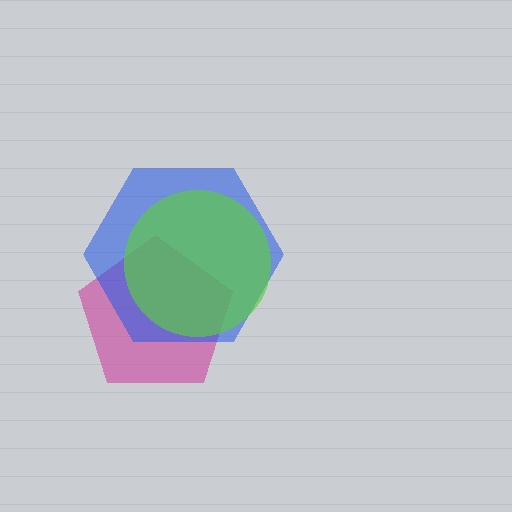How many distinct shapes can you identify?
There are 3 distinct shapes: a magenta pentagon, a blue hexagon, a lime circle.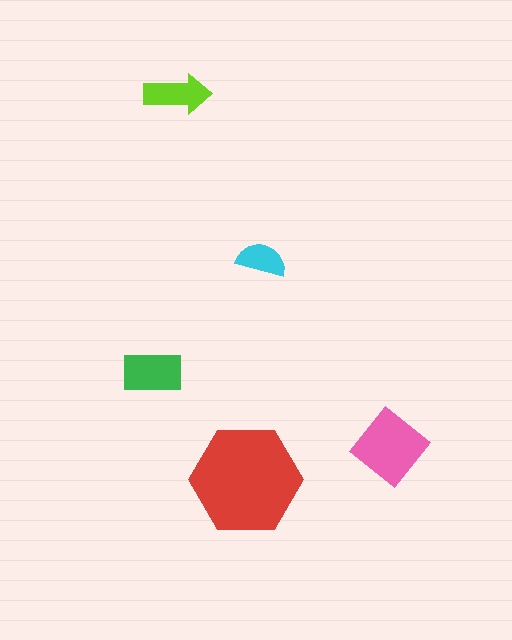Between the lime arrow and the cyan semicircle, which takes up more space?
The lime arrow.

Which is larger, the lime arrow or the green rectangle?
The green rectangle.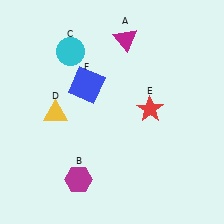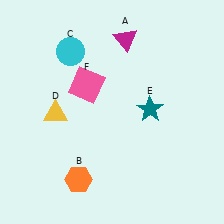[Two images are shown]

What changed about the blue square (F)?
In Image 1, F is blue. In Image 2, it changed to pink.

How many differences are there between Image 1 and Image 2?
There are 3 differences between the two images.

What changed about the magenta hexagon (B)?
In Image 1, B is magenta. In Image 2, it changed to orange.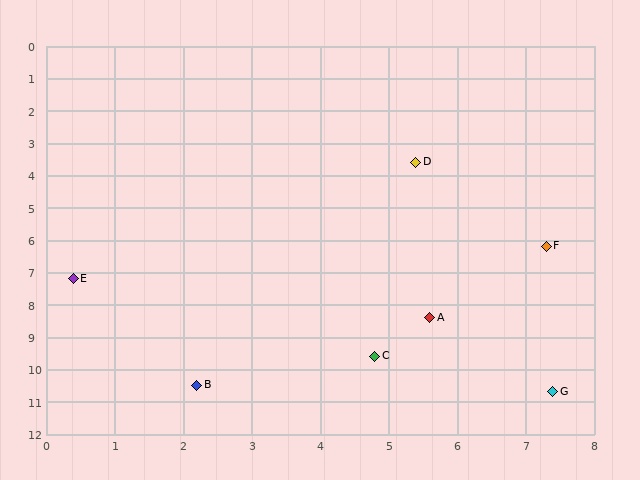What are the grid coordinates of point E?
Point E is at approximately (0.4, 7.2).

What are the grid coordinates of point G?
Point G is at approximately (7.4, 10.7).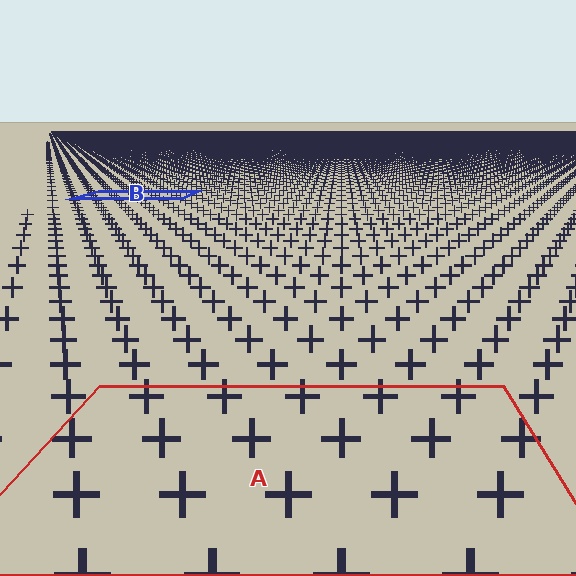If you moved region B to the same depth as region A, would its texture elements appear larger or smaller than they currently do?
They would appear larger. At a closer depth, the same texture elements are projected at a bigger on-screen size.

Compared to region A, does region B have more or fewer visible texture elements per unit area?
Region B has more texture elements per unit area — they are packed more densely because it is farther away.